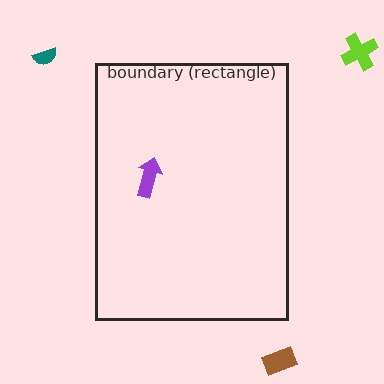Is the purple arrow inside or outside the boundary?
Inside.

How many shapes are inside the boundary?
1 inside, 3 outside.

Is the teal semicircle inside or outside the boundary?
Outside.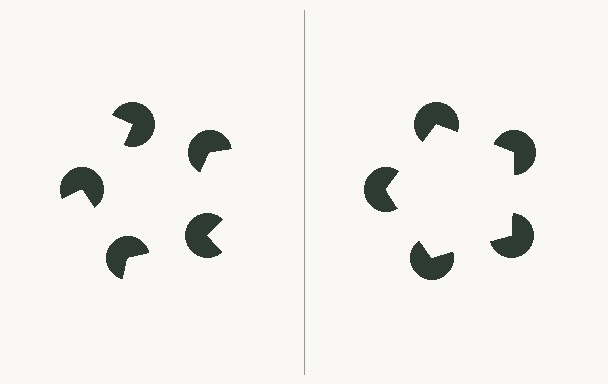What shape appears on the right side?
An illusory pentagon.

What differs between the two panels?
The pac-man discs are positioned identically on both sides; only the wedge orientations differ. On the right they align to a pentagon; on the left they are misaligned.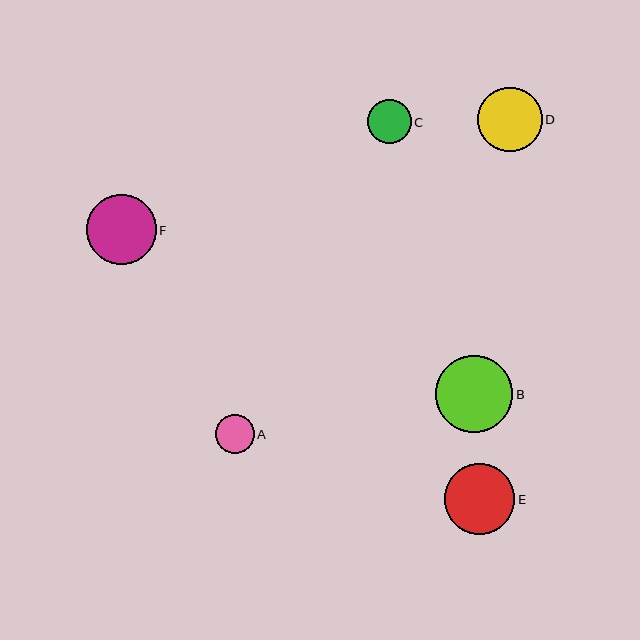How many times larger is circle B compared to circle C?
Circle B is approximately 1.8 times the size of circle C.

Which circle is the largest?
Circle B is the largest with a size of approximately 77 pixels.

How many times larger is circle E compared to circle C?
Circle E is approximately 1.6 times the size of circle C.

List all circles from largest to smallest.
From largest to smallest: B, E, F, D, C, A.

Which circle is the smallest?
Circle A is the smallest with a size of approximately 39 pixels.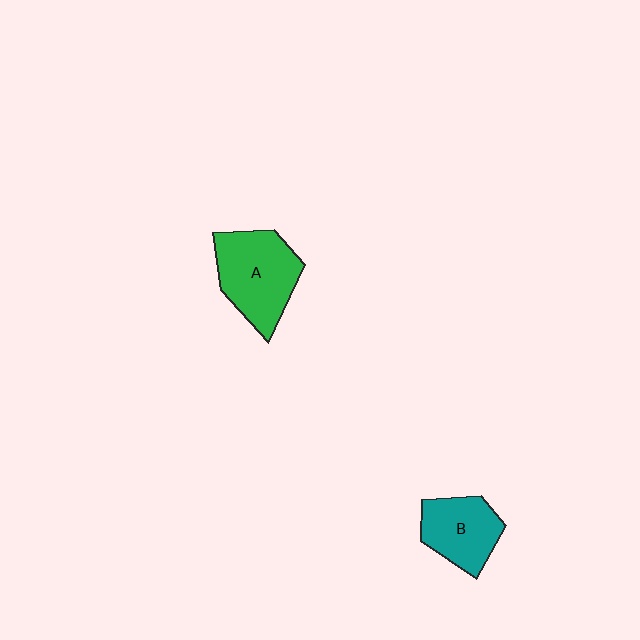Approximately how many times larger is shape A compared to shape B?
Approximately 1.4 times.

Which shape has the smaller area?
Shape B (teal).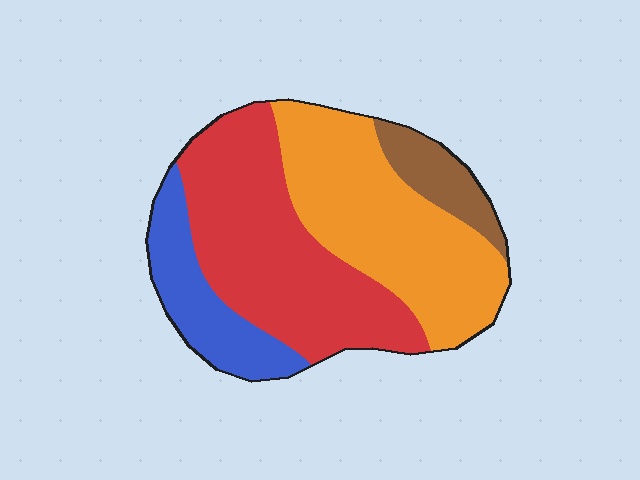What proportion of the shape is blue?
Blue covers 15% of the shape.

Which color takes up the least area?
Brown, at roughly 10%.